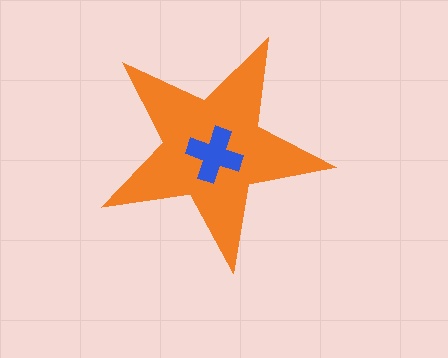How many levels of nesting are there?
2.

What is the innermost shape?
The blue cross.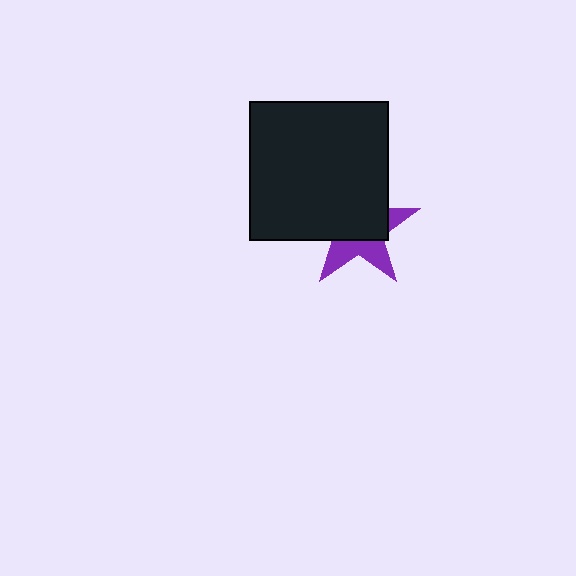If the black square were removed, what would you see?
You would see the complete purple star.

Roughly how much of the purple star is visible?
A small part of it is visible (roughly 39%).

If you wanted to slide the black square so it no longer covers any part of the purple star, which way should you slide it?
Slide it toward the upper-left — that is the most direct way to separate the two shapes.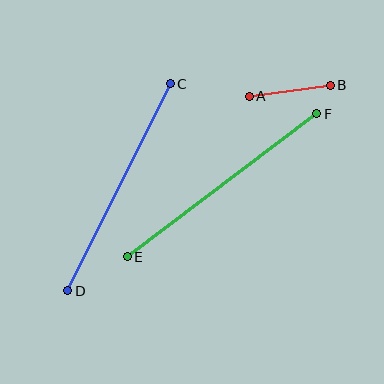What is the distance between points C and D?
The distance is approximately 232 pixels.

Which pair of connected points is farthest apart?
Points E and F are farthest apart.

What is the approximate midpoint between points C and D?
The midpoint is at approximately (119, 187) pixels.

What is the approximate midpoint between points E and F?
The midpoint is at approximately (222, 185) pixels.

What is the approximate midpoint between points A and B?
The midpoint is at approximately (290, 91) pixels.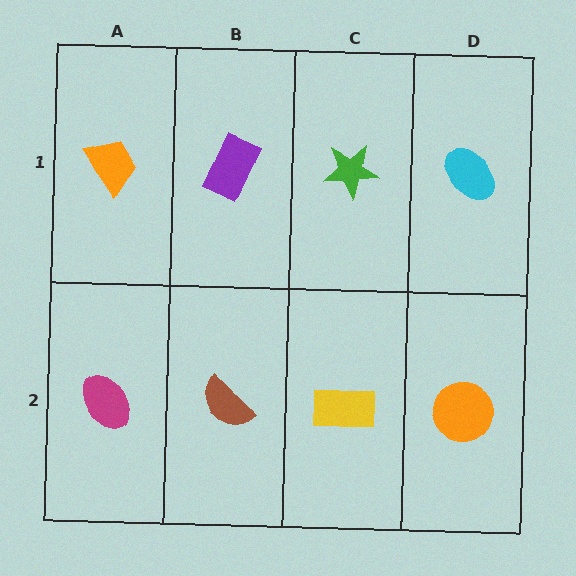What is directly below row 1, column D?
An orange circle.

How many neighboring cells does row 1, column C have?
3.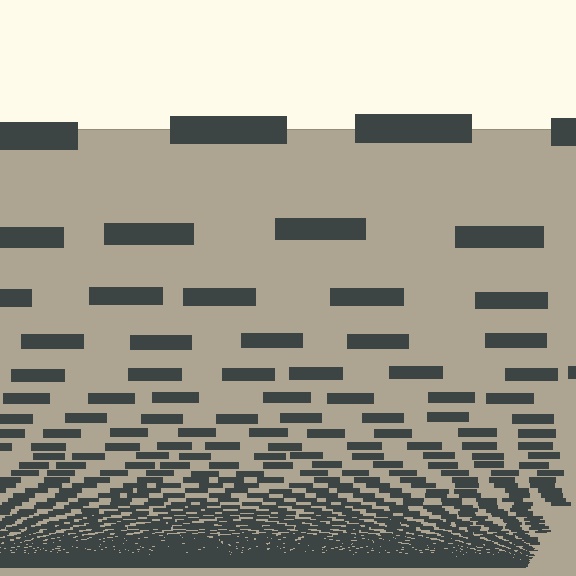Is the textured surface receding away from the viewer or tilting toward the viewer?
The surface appears to tilt toward the viewer. Texture elements get larger and sparser toward the top.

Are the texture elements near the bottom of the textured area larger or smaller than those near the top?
Smaller. The gradient is inverted — elements near the bottom are smaller and denser.